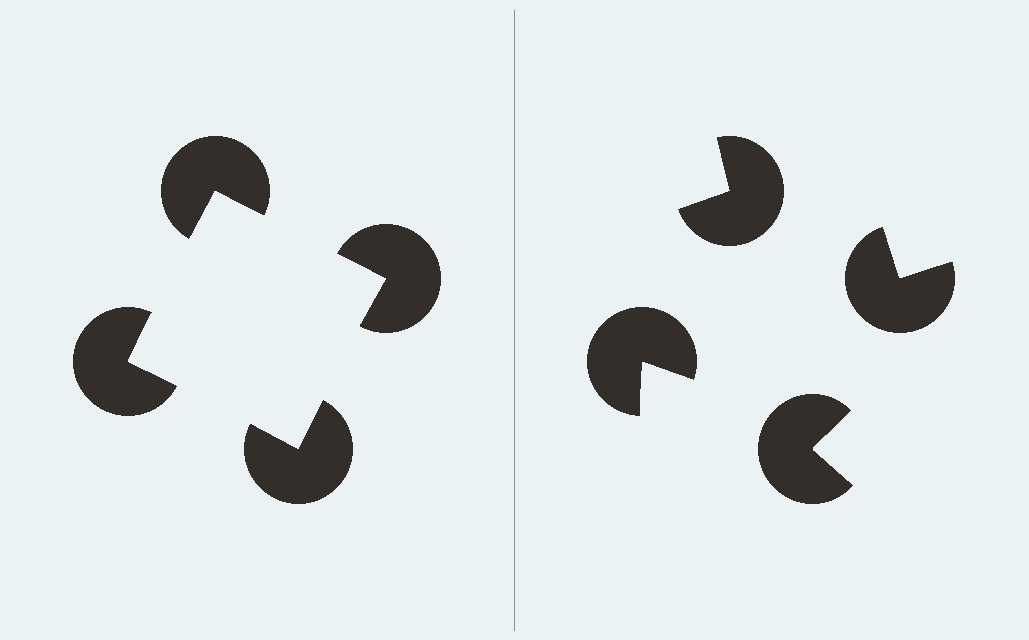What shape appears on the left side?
An illusory square.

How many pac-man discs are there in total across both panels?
8 — 4 on each side.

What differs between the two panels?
The pac-man discs are positioned identically on both sides; only the wedge orientations differ. On the left they align to a square; on the right they are misaligned.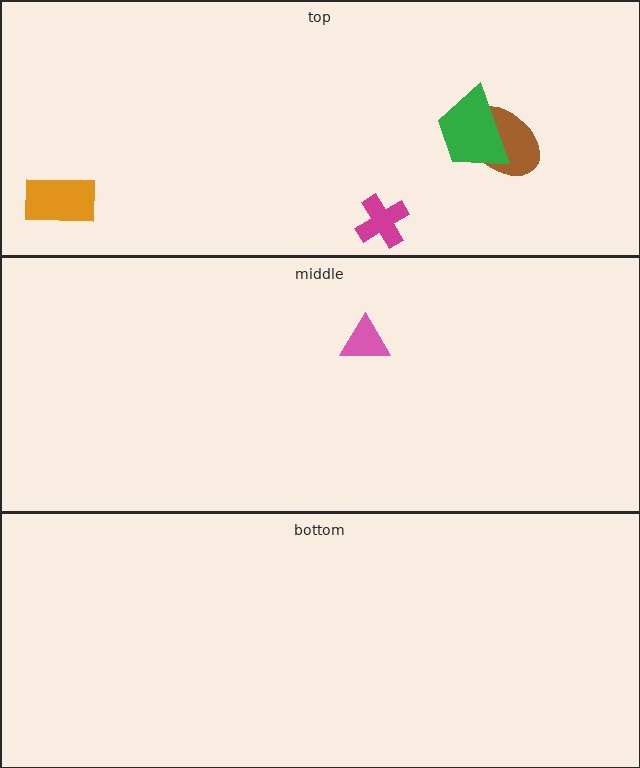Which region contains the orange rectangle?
The top region.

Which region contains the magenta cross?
The top region.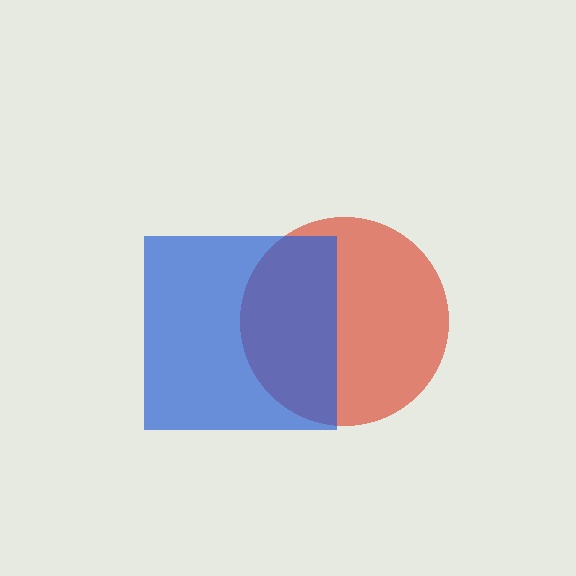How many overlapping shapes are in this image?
There are 2 overlapping shapes in the image.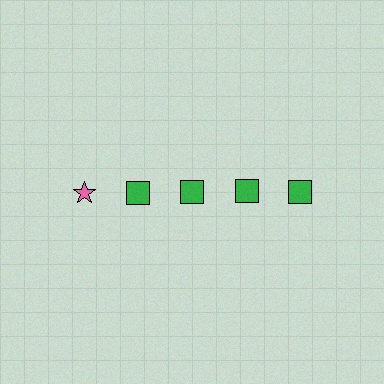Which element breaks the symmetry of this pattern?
The pink star in the top row, leftmost column breaks the symmetry. All other shapes are green squares.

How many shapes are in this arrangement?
There are 5 shapes arranged in a grid pattern.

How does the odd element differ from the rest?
It differs in both color (pink instead of green) and shape (star instead of square).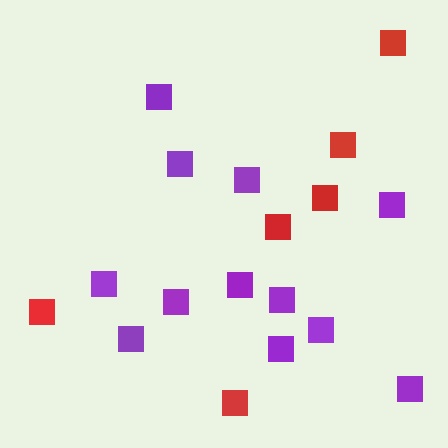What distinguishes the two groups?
There are 2 groups: one group of red squares (6) and one group of purple squares (12).